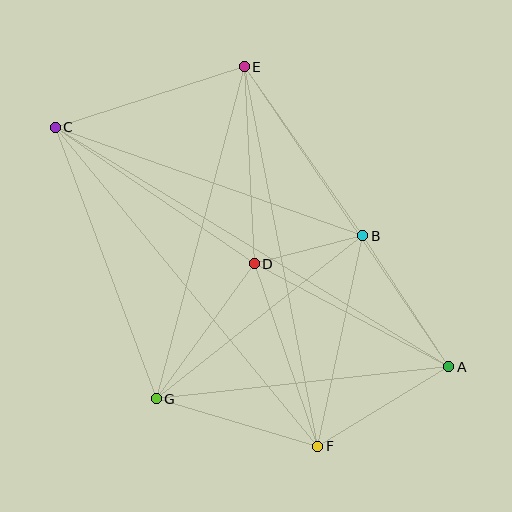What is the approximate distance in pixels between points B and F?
The distance between B and F is approximately 216 pixels.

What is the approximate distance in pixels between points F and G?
The distance between F and G is approximately 169 pixels.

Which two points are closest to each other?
Points B and D are closest to each other.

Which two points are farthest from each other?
Points A and C are farthest from each other.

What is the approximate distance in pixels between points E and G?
The distance between E and G is approximately 344 pixels.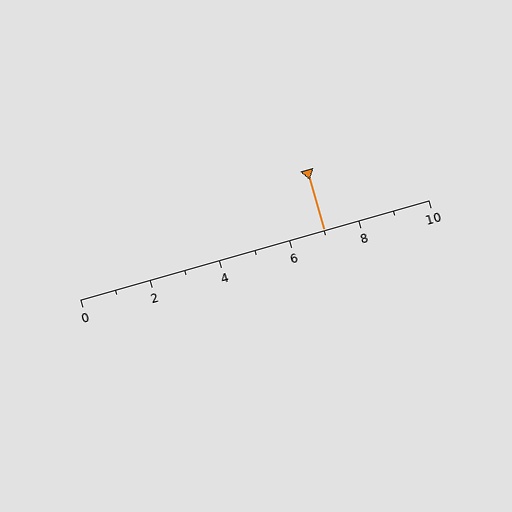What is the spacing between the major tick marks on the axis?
The major ticks are spaced 2 apart.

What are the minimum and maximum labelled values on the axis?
The axis runs from 0 to 10.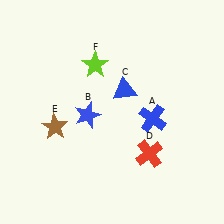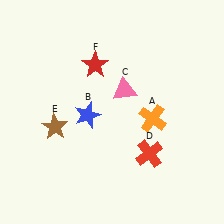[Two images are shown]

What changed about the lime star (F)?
In Image 1, F is lime. In Image 2, it changed to red.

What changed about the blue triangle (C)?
In Image 1, C is blue. In Image 2, it changed to pink.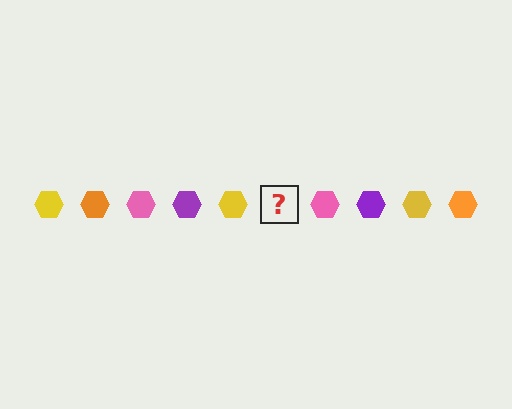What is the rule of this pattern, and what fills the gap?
The rule is that the pattern cycles through yellow, orange, pink, purple hexagons. The gap should be filled with an orange hexagon.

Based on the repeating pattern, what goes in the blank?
The blank should be an orange hexagon.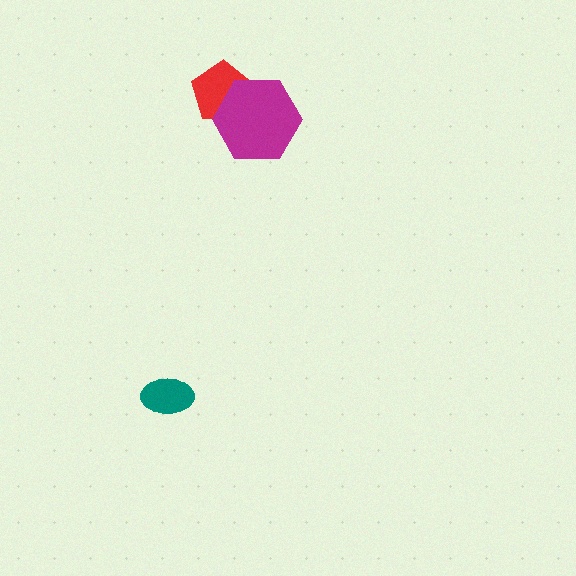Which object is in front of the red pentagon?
The magenta hexagon is in front of the red pentagon.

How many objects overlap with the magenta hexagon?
1 object overlaps with the magenta hexagon.